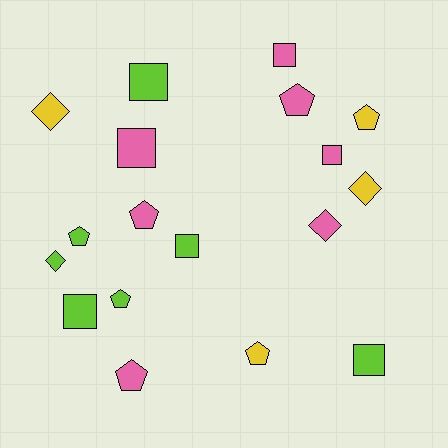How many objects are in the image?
There are 18 objects.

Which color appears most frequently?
Lime, with 7 objects.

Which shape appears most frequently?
Pentagon, with 7 objects.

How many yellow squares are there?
There are no yellow squares.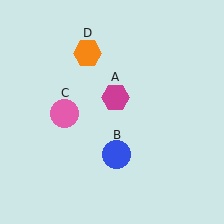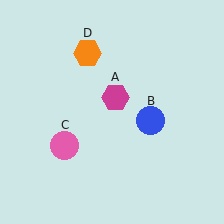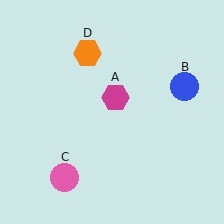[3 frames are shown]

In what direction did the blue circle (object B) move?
The blue circle (object B) moved up and to the right.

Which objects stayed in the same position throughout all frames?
Magenta hexagon (object A) and orange hexagon (object D) remained stationary.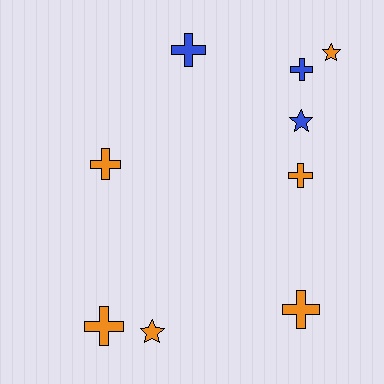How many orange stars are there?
There are 2 orange stars.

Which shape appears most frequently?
Cross, with 6 objects.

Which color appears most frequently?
Orange, with 6 objects.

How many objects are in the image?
There are 9 objects.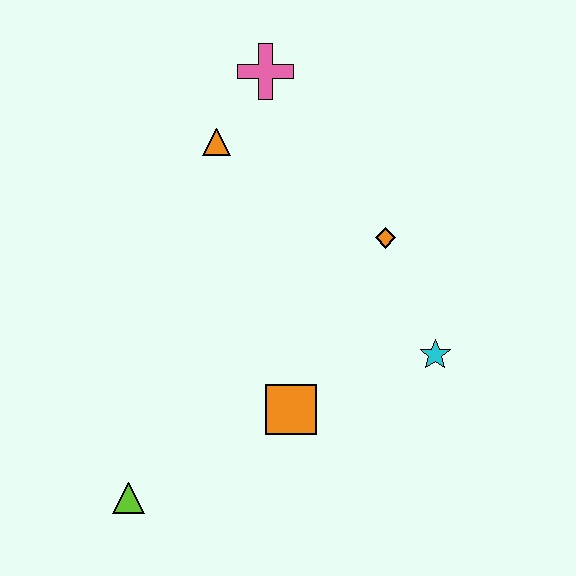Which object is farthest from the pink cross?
The lime triangle is farthest from the pink cross.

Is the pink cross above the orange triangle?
Yes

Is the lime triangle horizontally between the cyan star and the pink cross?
No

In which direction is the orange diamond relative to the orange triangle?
The orange diamond is to the right of the orange triangle.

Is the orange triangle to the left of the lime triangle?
No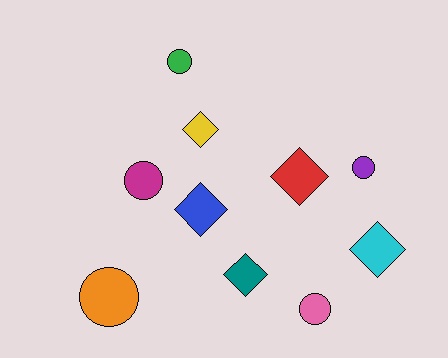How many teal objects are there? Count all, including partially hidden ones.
There is 1 teal object.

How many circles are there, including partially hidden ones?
There are 5 circles.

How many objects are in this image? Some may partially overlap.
There are 10 objects.